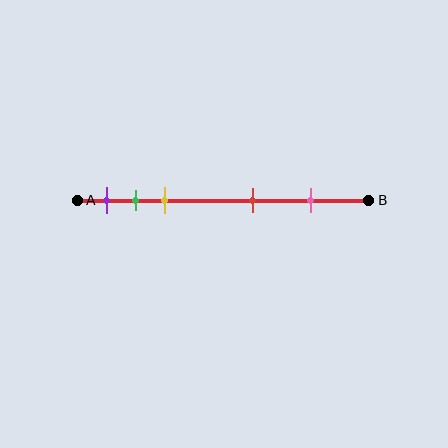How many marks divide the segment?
There are 5 marks dividing the segment.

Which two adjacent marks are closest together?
The green and yellow marks are the closest adjacent pair.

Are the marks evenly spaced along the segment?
No, the marks are not evenly spaced.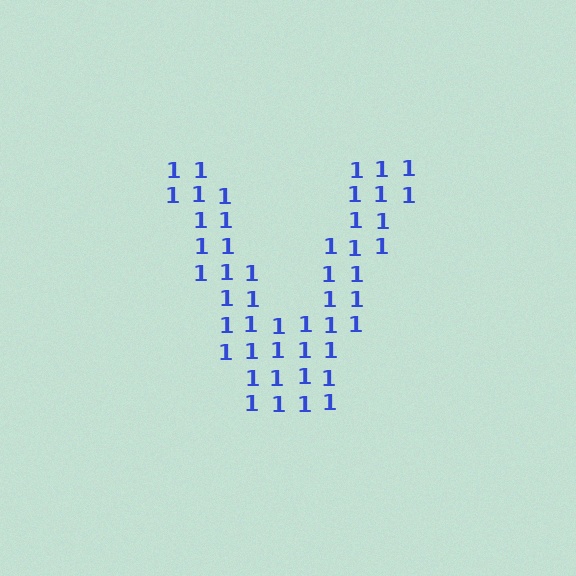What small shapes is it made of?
It is made of small digit 1's.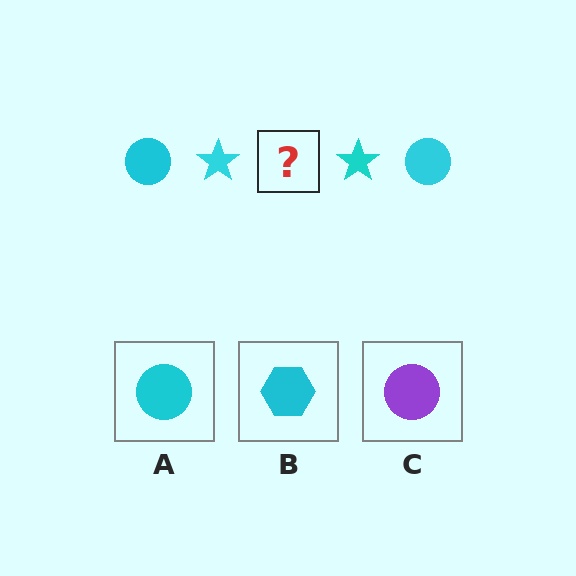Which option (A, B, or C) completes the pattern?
A.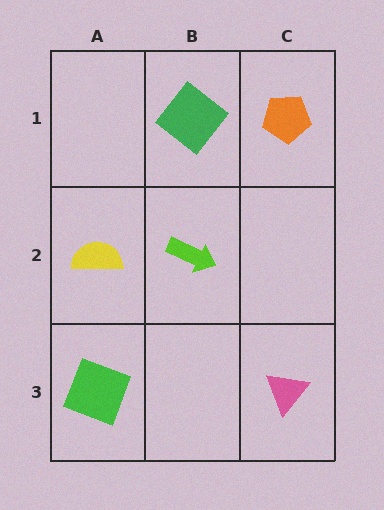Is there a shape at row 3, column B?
No, that cell is empty.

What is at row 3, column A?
A green square.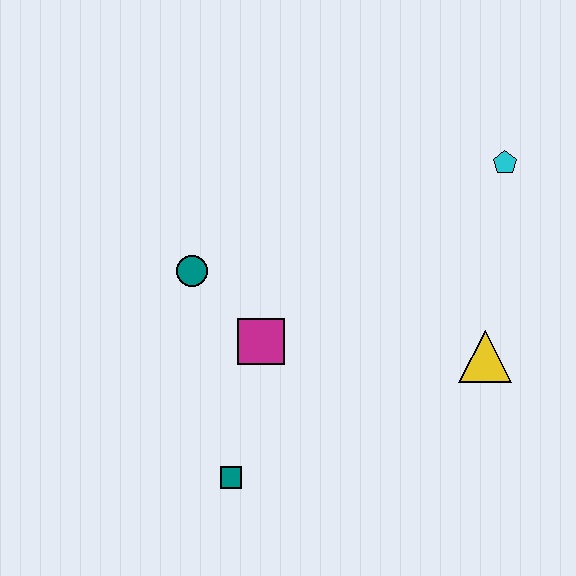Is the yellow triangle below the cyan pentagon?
Yes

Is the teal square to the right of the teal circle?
Yes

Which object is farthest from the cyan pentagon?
The teal square is farthest from the cyan pentagon.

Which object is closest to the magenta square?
The teal circle is closest to the magenta square.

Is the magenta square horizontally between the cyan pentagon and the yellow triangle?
No